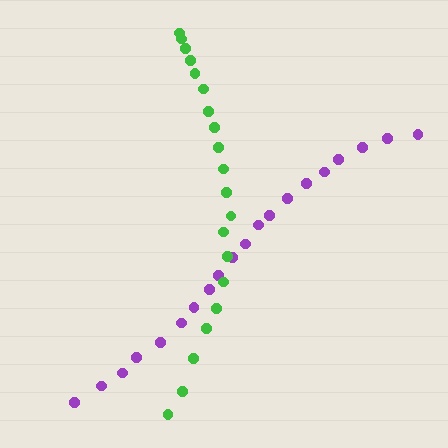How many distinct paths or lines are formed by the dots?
There are 2 distinct paths.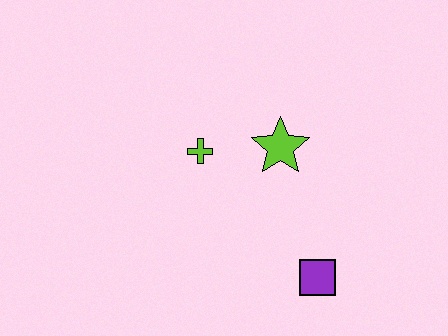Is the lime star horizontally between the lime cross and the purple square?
Yes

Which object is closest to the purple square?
The lime star is closest to the purple square.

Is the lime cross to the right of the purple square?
No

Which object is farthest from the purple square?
The lime cross is farthest from the purple square.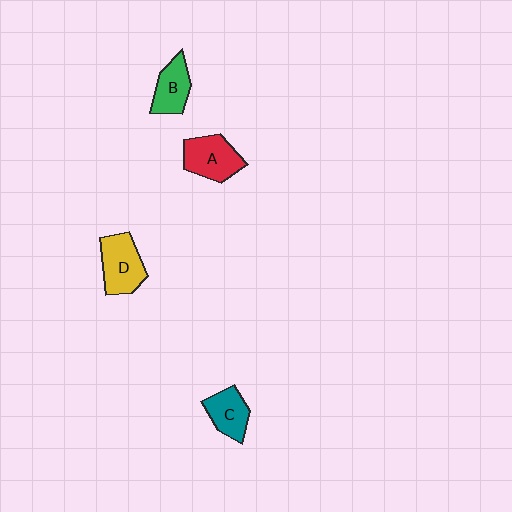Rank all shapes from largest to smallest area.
From largest to smallest: D (yellow), A (red), B (green), C (teal).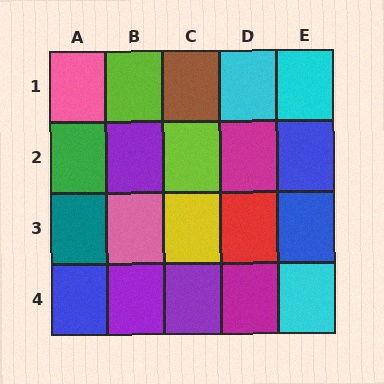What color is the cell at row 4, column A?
Blue.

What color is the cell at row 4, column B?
Purple.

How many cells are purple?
3 cells are purple.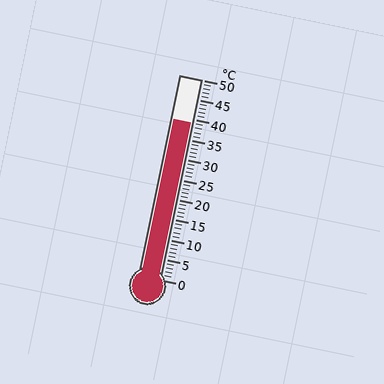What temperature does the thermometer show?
The thermometer shows approximately 39°C.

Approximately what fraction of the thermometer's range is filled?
The thermometer is filled to approximately 80% of its range.